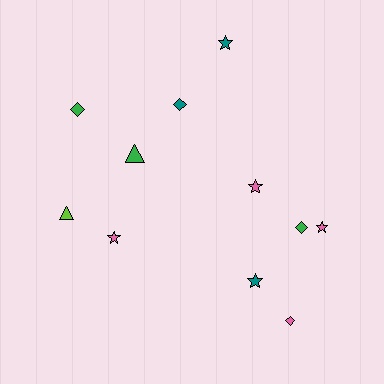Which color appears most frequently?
Pink, with 4 objects.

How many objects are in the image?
There are 11 objects.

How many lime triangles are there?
There is 1 lime triangle.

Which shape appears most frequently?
Star, with 5 objects.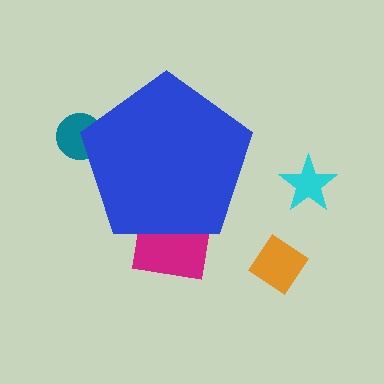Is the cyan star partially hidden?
No, the cyan star is fully visible.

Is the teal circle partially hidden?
Yes, the teal circle is partially hidden behind the blue pentagon.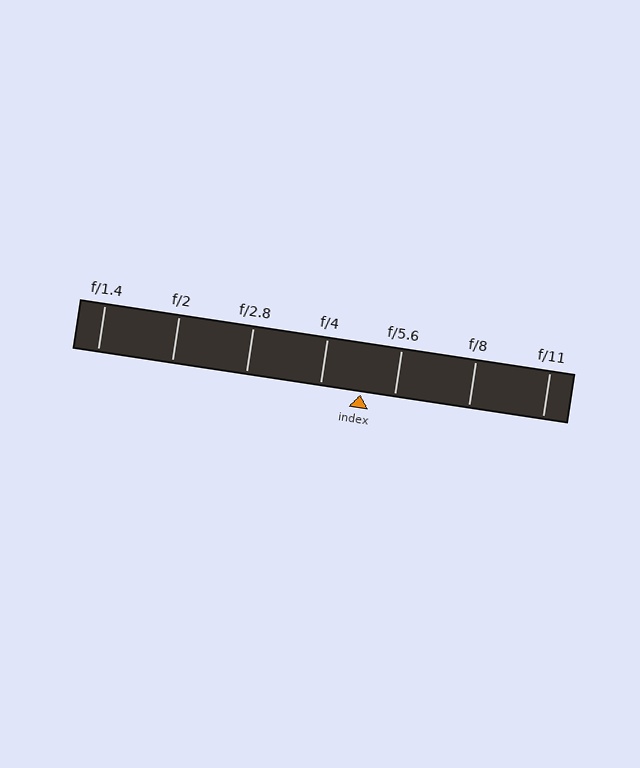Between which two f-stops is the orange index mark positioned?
The index mark is between f/4 and f/5.6.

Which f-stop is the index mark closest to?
The index mark is closest to f/5.6.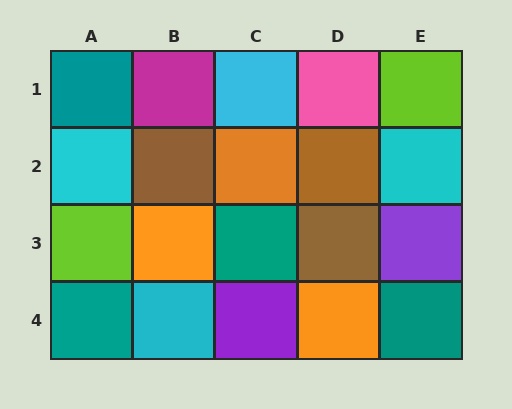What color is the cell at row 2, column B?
Brown.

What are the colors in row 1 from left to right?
Teal, magenta, cyan, pink, lime.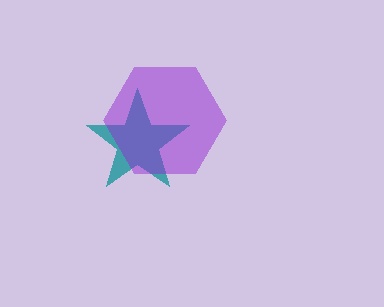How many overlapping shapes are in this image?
There are 2 overlapping shapes in the image.